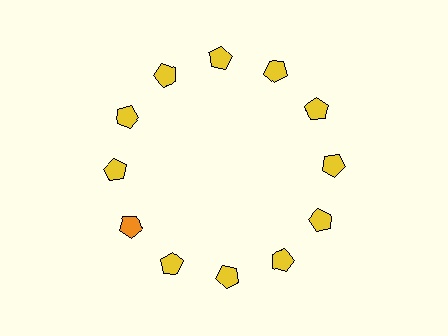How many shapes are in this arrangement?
There are 12 shapes arranged in a ring pattern.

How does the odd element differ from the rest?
It has a different color: orange instead of yellow.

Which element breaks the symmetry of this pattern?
The orange pentagon at roughly the 8 o'clock position breaks the symmetry. All other shapes are yellow pentagons.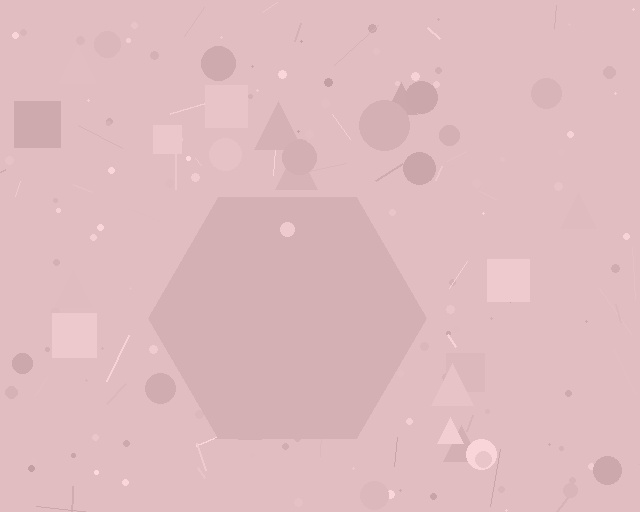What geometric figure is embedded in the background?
A hexagon is embedded in the background.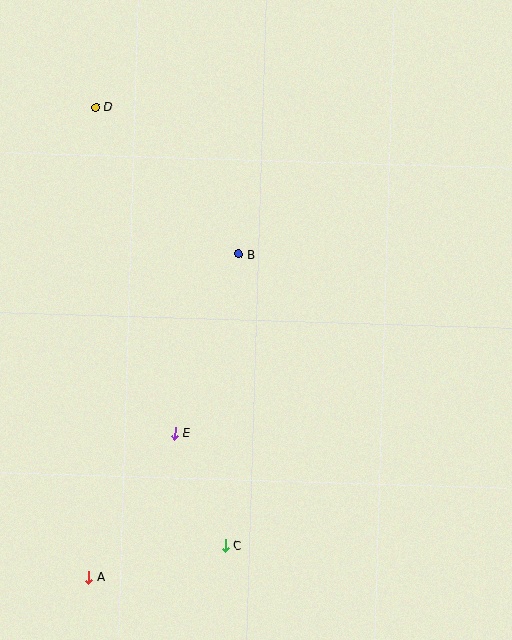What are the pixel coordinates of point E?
Point E is at (175, 433).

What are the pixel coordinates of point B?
Point B is at (239, 254).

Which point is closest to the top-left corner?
Point D is closest to the top-left corner.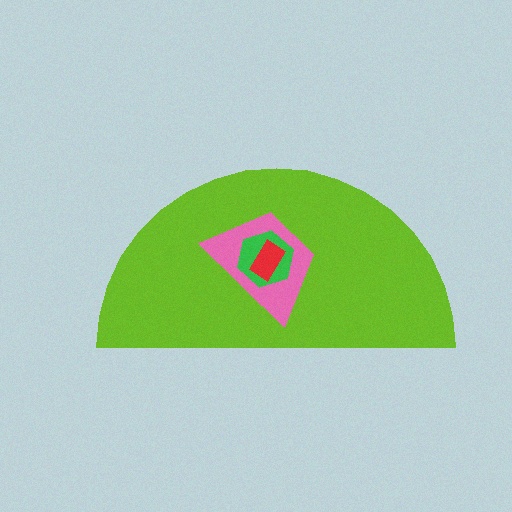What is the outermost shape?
The lime semicircle.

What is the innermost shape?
The red rectangle.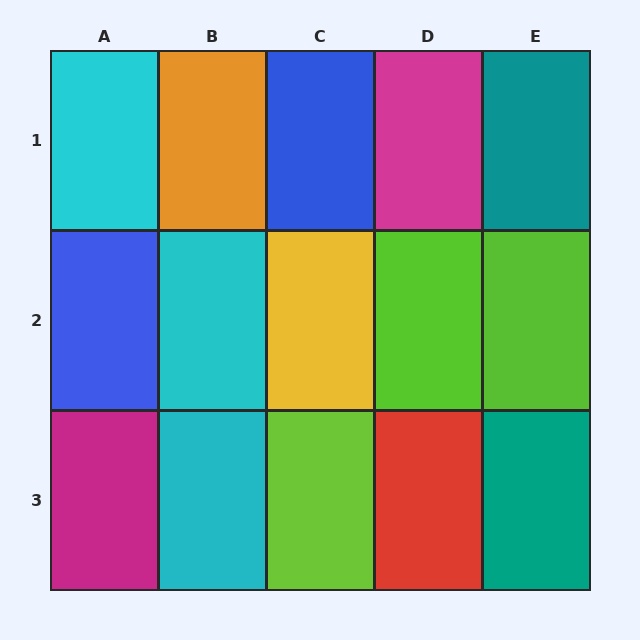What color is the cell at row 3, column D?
Red.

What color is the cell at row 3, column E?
Teal.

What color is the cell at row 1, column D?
Magenta.